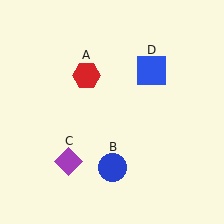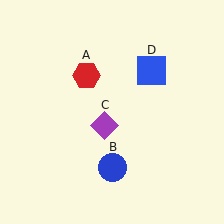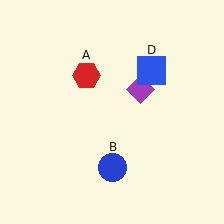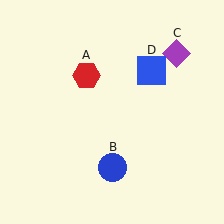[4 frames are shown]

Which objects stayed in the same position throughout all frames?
Red hexagon (object A) and blue circle (object B) and blue square (object D) remained stationary.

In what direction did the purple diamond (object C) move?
The purple diamond (object C) moved up and to the right.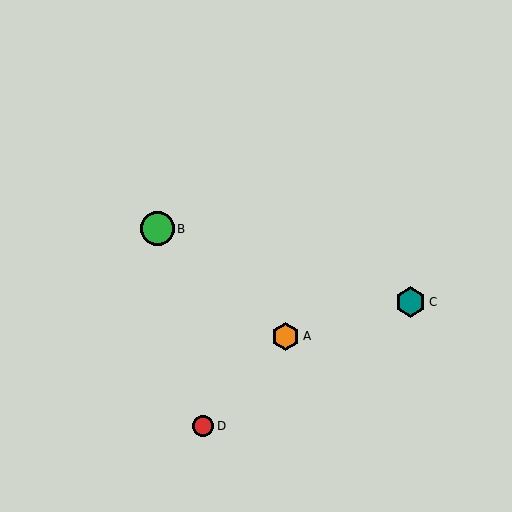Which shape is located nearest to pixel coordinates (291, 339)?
The orange hexagon (labeled A) at (286, 336) is nearest to that location.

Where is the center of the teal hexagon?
The center of the teal hexagon is at (410, 302).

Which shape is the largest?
The green circle (labeled B) is the largest.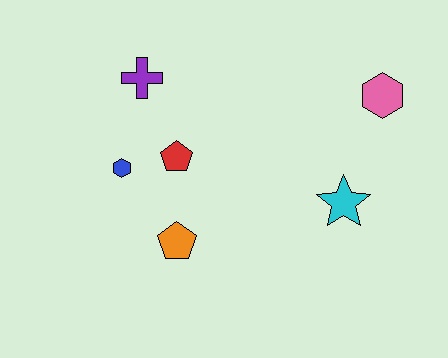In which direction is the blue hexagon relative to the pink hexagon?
The blue hexagon is to the left of the pink hexagon.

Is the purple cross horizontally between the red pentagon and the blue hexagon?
Yes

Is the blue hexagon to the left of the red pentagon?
Yes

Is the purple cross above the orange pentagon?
Yes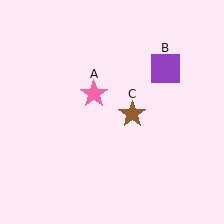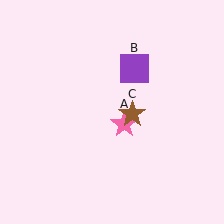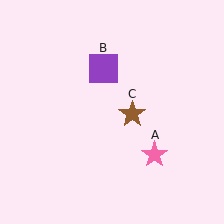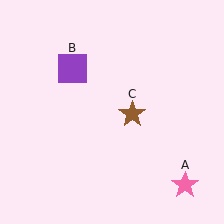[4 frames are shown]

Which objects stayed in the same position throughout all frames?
Brown star (object C) remained stationary.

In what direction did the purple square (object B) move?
The purple square (object B) moved left.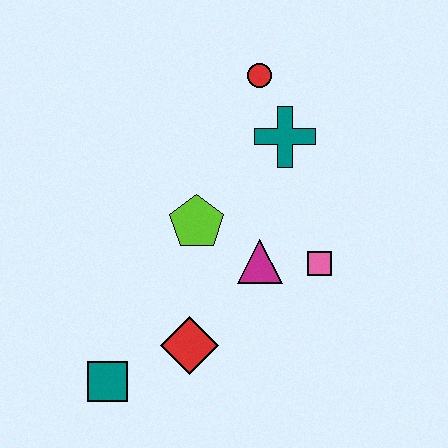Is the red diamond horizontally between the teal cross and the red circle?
No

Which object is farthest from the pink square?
The teal square is farthest from the pink square.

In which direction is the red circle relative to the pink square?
The red circle is above the pink square.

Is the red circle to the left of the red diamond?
No